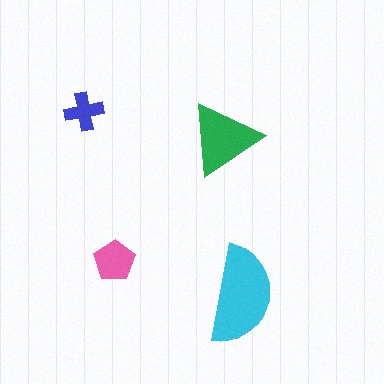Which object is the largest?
The cyan semicircle.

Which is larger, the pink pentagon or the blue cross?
The pink pentagon.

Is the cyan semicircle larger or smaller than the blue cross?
Larger.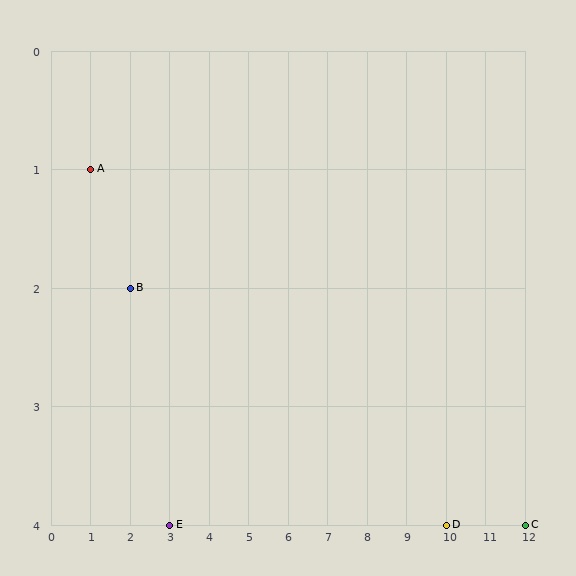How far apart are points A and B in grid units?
Points A and B are 1 column and 1 row apart (about 1.4 grid units diagonally).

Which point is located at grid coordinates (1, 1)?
Point A is at (1, 1).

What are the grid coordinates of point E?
Point E is at grid coordinates (3, 4).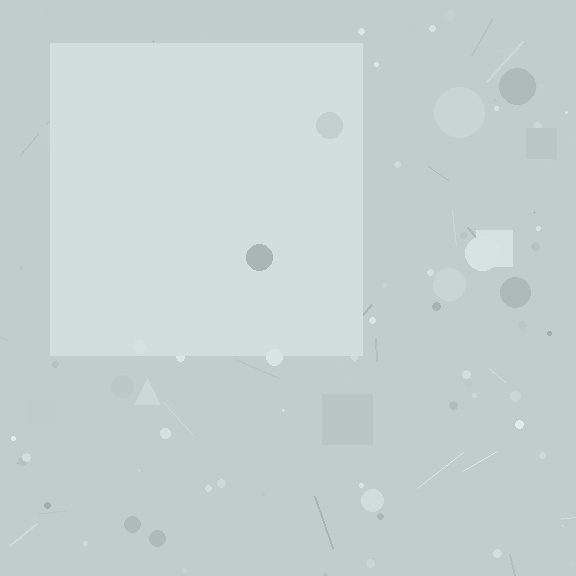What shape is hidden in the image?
A square is hidden in the image.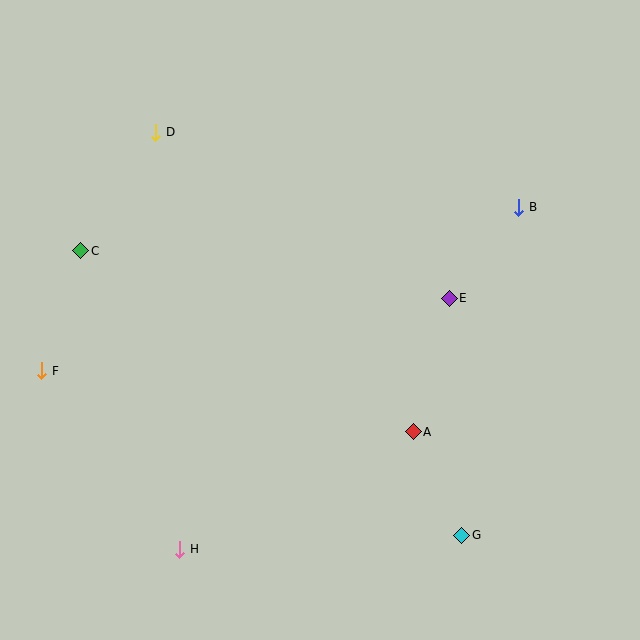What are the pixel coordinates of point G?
Point G is at (462, 535).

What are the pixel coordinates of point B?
Point B is at (519, 207).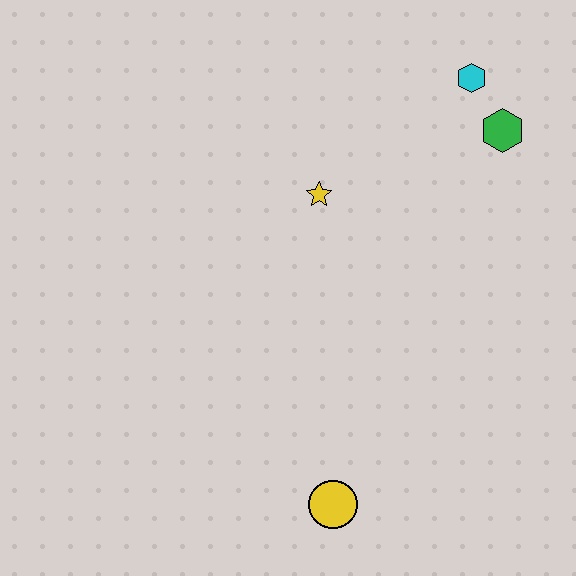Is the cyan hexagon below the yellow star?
No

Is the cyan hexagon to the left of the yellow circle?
No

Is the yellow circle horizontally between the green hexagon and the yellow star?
Yes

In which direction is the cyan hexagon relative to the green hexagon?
The cyan hexagon is above the green hexagon.